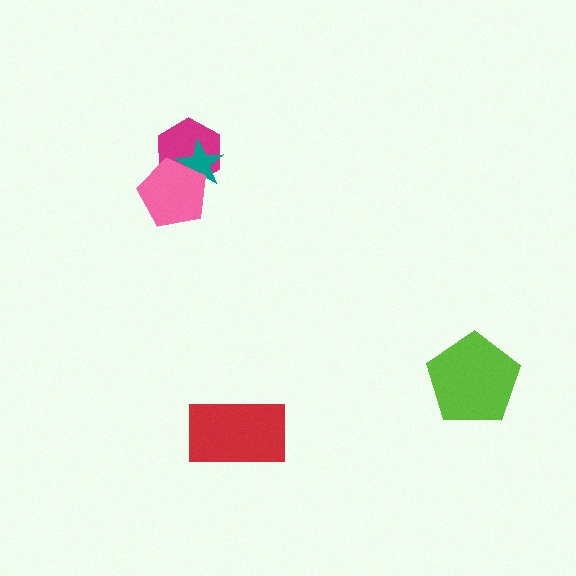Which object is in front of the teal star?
The pink pentagon is in front of the teal star.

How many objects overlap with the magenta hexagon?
2 objects overlap with the magenta hexagon.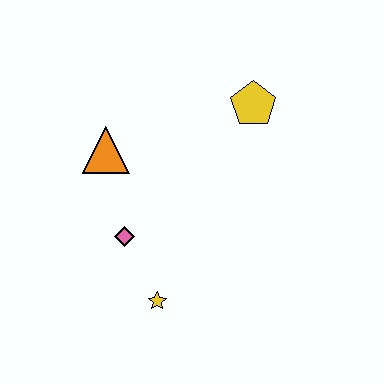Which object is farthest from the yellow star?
The yellow pentagon is farthest from the yellow star.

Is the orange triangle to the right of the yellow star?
No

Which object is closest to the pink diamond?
The yellow star is closest to the pink diamond.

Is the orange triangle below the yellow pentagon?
Yes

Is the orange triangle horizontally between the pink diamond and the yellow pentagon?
No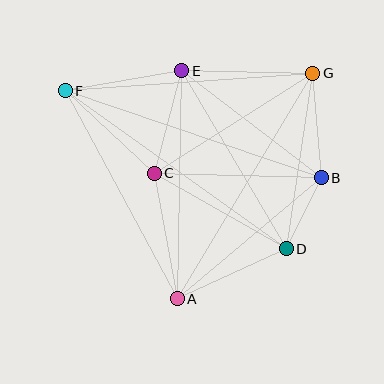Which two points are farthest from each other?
Points D and F are farthest from each other.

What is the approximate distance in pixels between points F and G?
The distance between F and G is approximately 248 pixels.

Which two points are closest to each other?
Points B and D are closest to each other.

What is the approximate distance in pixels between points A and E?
The distance between A and E is approximately 228 pixels.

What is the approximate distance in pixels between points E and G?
The distance between E and G is approximately 131 pixels.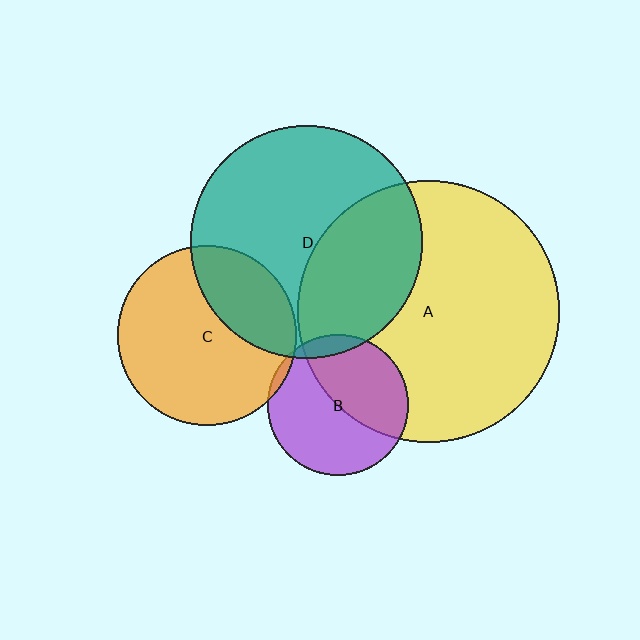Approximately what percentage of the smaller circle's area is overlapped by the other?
Approximately 30%.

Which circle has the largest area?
Circle A (yellow).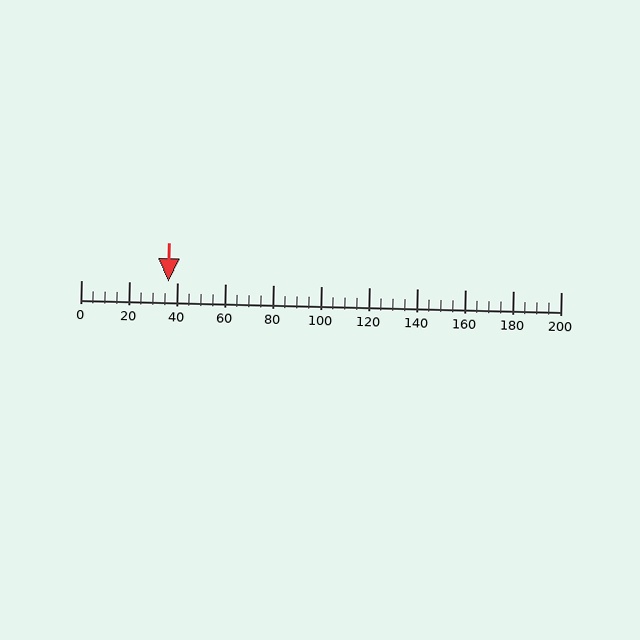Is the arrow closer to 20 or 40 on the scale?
The arrow is closer to 40.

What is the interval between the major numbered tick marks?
The major tick marks are spaced 20 units apart.